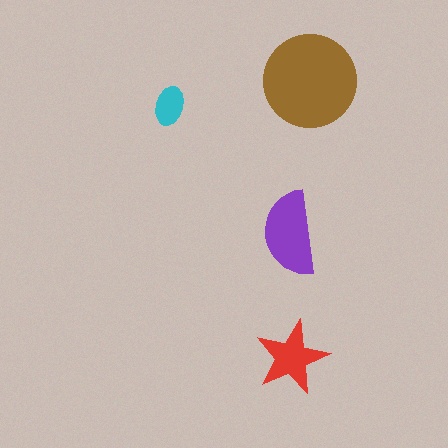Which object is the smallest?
The cyan ellipse.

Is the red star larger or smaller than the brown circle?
Smaller.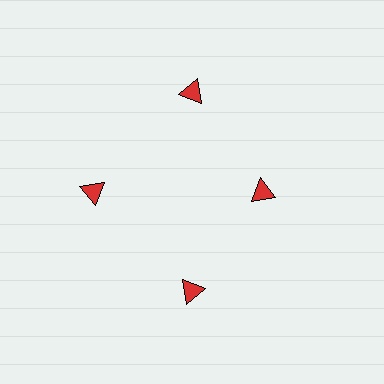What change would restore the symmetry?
The symmetry would be restored by moving it outward, back onto the ring so that all 4 triangles sit at equal angles and equal distance from the center.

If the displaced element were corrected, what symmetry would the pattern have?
It would have 4-fold rotational symmetry — the pattern would map onto itself every 90 degrees.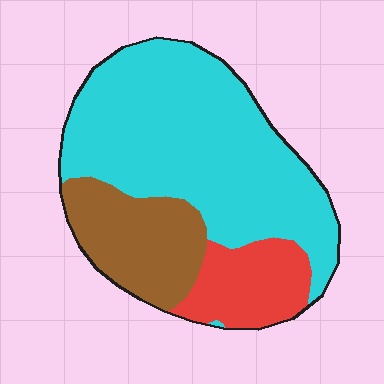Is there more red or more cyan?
Cyan.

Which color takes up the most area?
Cyan, at roughly 60%.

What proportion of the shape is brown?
Brown covers 22% of the shape.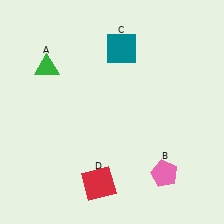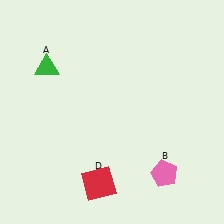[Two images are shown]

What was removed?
The teal square (C) was removed in Image 2.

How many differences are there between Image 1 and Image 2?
There is 1 difference between the two images.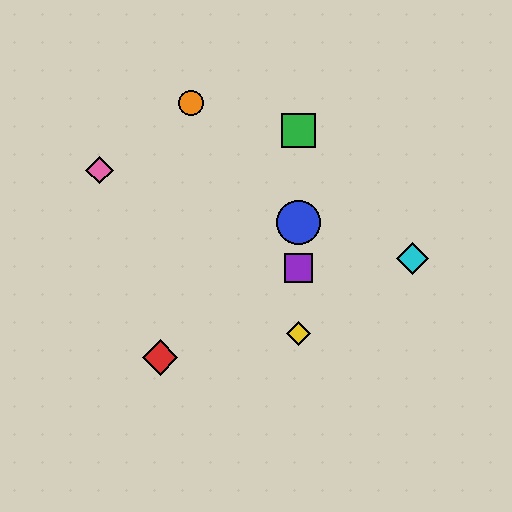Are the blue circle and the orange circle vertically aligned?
No, the blue circle is at x≈298 and the orange circle is at x≈191.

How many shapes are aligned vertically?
4 shapes (the blue circle, the green square, the yellow diamond, the purple square) are aligned vertically.